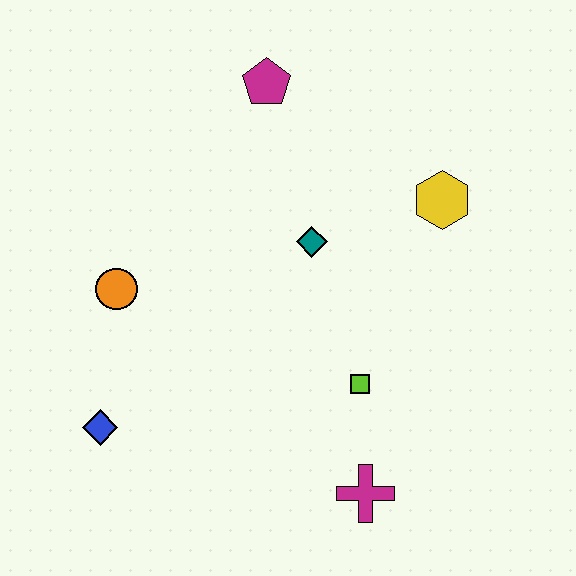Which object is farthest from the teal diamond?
The blue diamond is farthest from the teal diamond.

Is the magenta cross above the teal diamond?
No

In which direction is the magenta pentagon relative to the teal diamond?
The magenta pentagon is above the teal diamond.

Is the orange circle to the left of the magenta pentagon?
Yes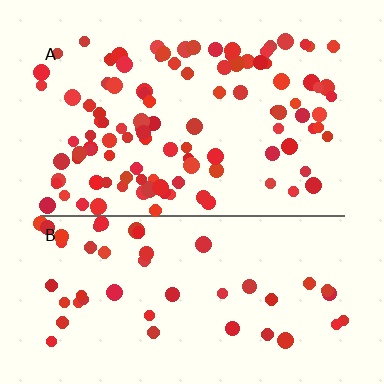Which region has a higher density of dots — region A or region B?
A (the top).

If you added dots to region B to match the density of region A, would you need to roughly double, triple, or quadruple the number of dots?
Approximately double.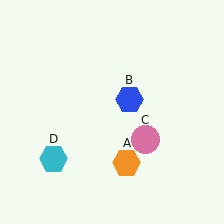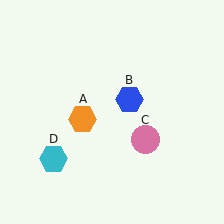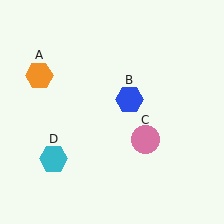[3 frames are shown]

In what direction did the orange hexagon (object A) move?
The orange hexagon (object A) moved up and to the left.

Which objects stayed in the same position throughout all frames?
Blue hexagon (object B) and pink circle (object C) and cyan hexagon (object D) remained stationary.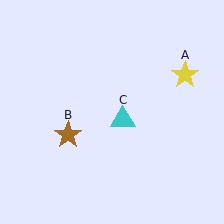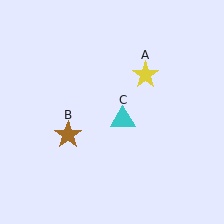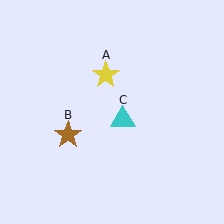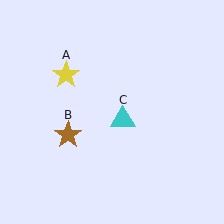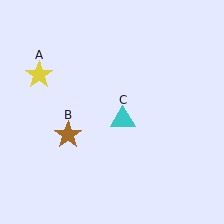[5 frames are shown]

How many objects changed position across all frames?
1 object changed position: yellow star (object A).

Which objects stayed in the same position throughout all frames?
Brown star (object B) and cyan triangle (object C) remained stationary.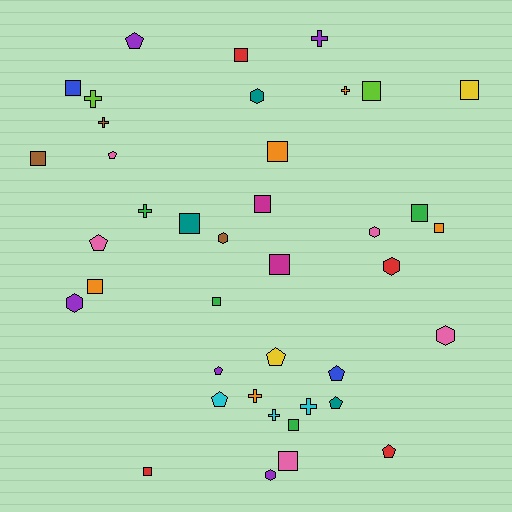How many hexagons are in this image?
There are 7 hexagons.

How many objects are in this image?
There are 40 objects.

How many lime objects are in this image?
There are 2 lime objects.